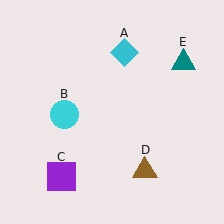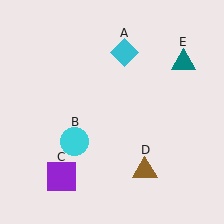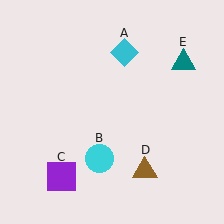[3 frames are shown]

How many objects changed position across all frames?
1 object changed position: cyan circle (object B).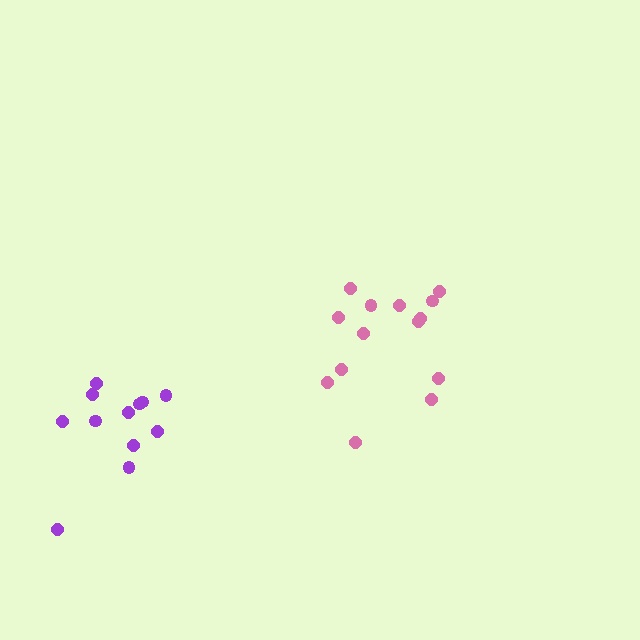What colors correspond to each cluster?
The clusters are colored: pink, purple.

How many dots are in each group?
Group 1: 14 dots, Group 2: 12 dots (26 total).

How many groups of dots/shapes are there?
There are 2 groups.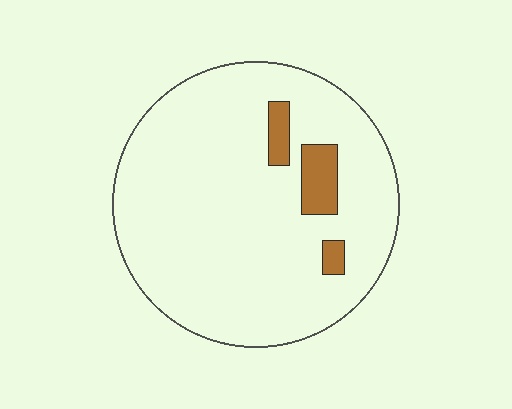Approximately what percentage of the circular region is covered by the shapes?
Approximately 5%.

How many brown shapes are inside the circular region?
3.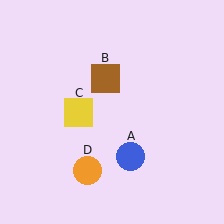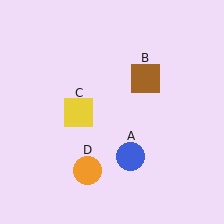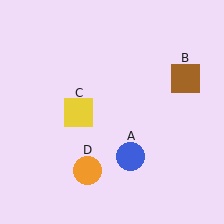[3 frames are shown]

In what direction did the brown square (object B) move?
The brown square (object B) moved right.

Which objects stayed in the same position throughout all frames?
Blue circle (object A) and yellow square (object C) and orange circle (object D) remained stationary.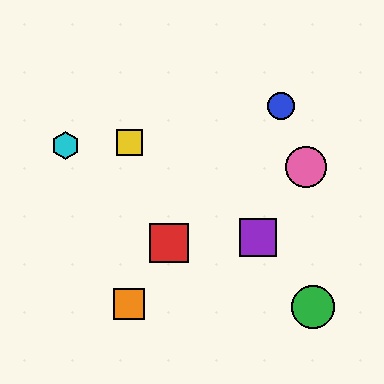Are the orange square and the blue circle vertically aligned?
No, the orange square is at x≈129 and the blue circle is at x≈281.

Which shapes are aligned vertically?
The yellow square, the orange square are aligned vertically.